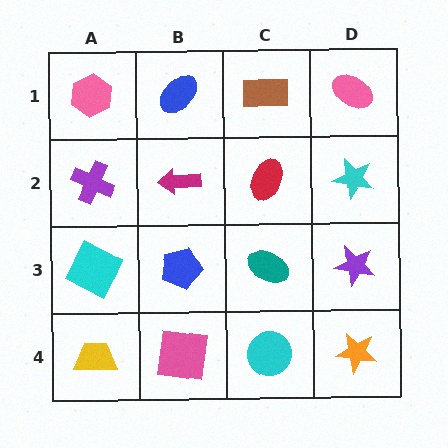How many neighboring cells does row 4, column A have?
2.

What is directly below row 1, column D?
A cyan star.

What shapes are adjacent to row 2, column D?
A pink ellipse (row 1, column D), a purple star (row 3, column D), a red ellipse (row 2, column C).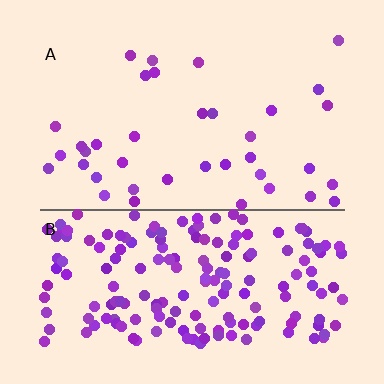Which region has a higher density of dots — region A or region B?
B (the bottom).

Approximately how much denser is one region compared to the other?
Approximately 4.8× — region B over region A.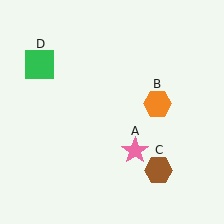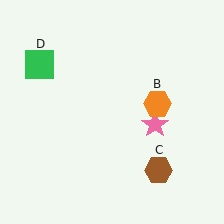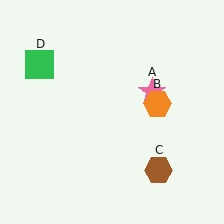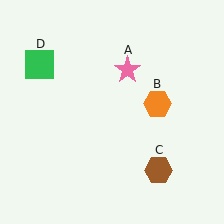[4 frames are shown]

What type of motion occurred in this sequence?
The pink star (object A) rotated counterclockwise around the center of the scene.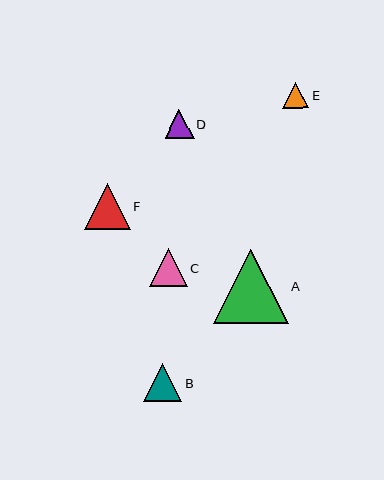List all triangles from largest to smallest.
From largest to smallest: A, F, B, C, D, E.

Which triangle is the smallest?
Triangle E is the smallest with a size of approximately 26 pixels.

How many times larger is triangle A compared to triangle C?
Triangle A is approximately 2.0 times the size of triangle C.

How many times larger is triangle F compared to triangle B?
Triangle F is approximately 1.2 times the size of triangle B.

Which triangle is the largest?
Triangle A is the largest with a size of approximately 75 pixels.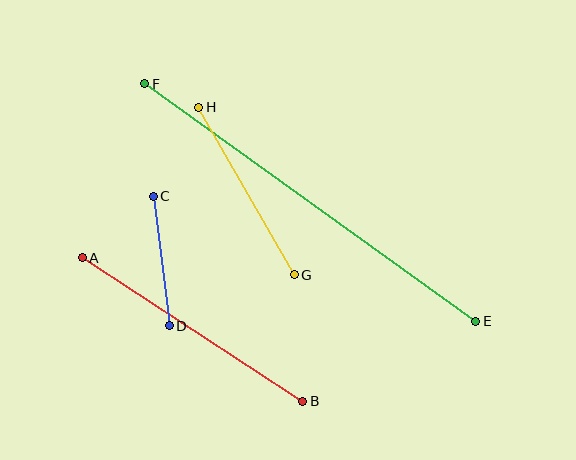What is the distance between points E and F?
The distance is approximately 407 pixels.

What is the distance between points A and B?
The distance is approximately 263 pixels.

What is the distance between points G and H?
The distance is approximately 193 pixels.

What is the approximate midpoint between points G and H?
The midpoint is at approximately (246, 191) pixels.